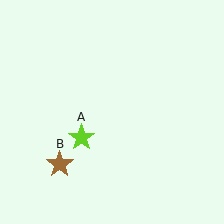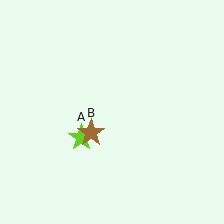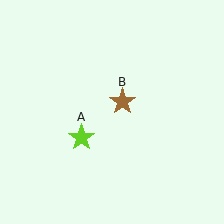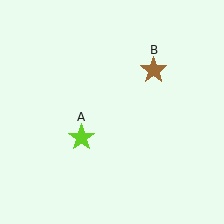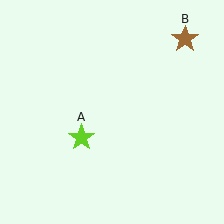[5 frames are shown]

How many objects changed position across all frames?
1 object changed position: brown star (object B).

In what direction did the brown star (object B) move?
The brown star (object B) moved up and to the right.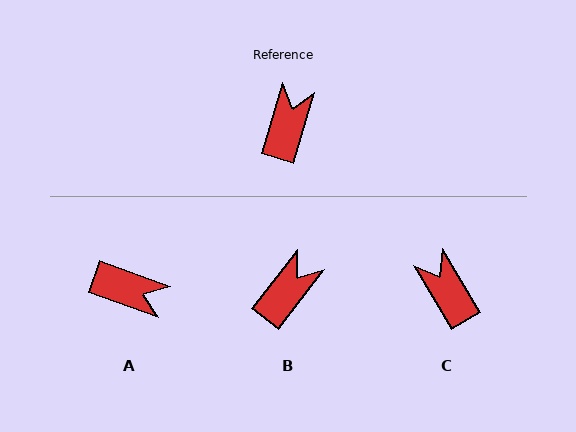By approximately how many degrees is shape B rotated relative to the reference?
Approximately 20 degrees clockwise.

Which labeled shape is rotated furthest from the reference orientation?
A, about 93 degrees away.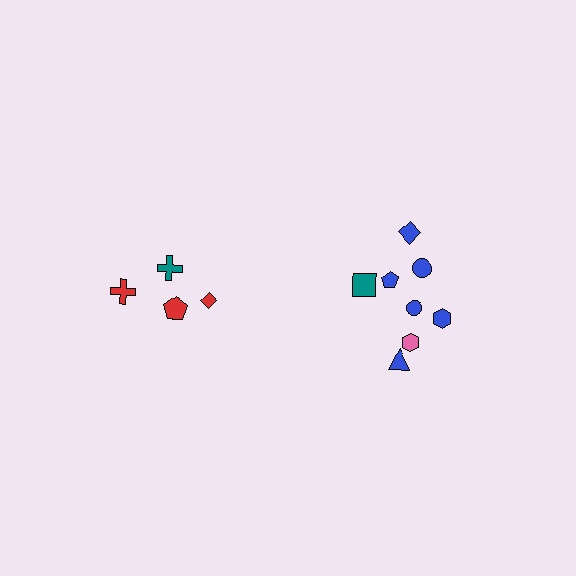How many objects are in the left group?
There are 4 objects.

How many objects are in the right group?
There are 8 objects.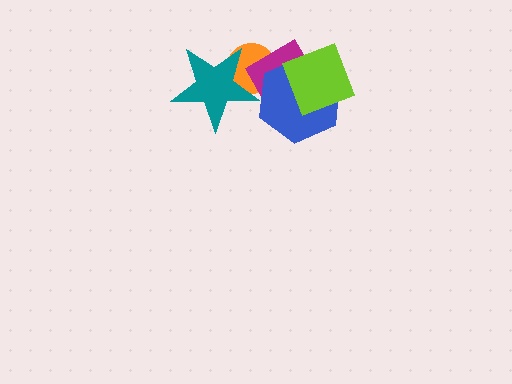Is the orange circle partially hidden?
Yes, it is partially covered by another shape.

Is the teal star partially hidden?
Yes, it is partially covered by another shape.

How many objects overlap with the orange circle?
3 objects overlap with the orange circle.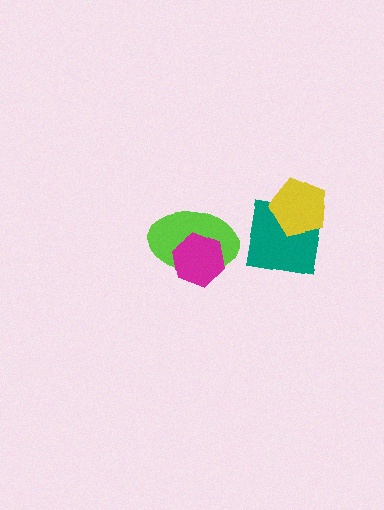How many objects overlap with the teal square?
1 object overlaps with the teal square.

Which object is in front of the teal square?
The yellow pentagon is in front of the teal square.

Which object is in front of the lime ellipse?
The magenta hexagon is in front of the lime ellipse.